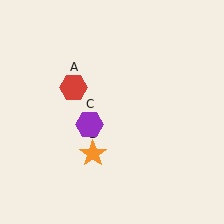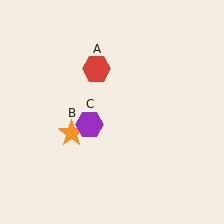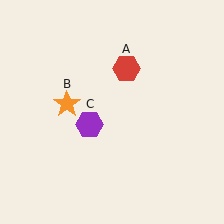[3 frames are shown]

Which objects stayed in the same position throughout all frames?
Purple hexagon (object C) remained stationary.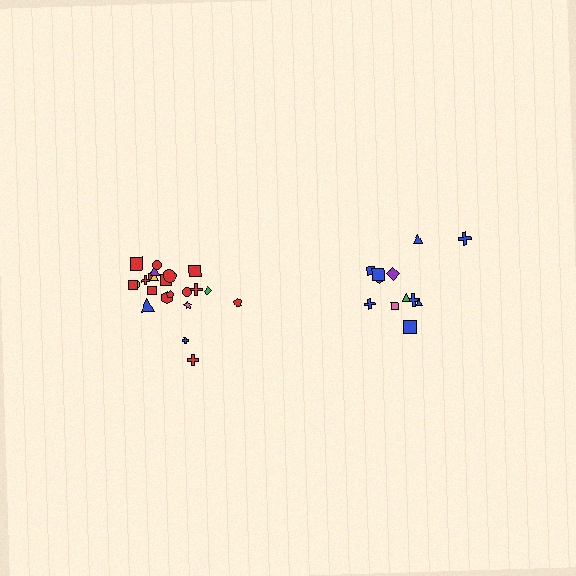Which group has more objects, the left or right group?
The left group.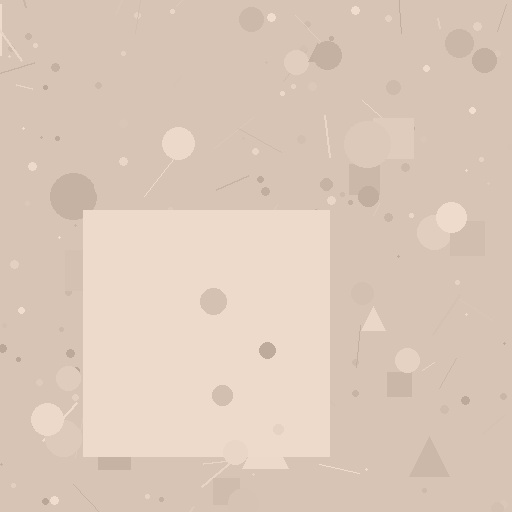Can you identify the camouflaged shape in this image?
The camouflaged shape is a square.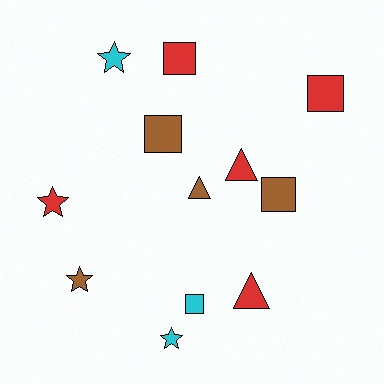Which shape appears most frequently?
Square, with 5 objects.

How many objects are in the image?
There are 12 objects.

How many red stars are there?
There is 1 red star.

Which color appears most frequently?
Red, with 5 objects.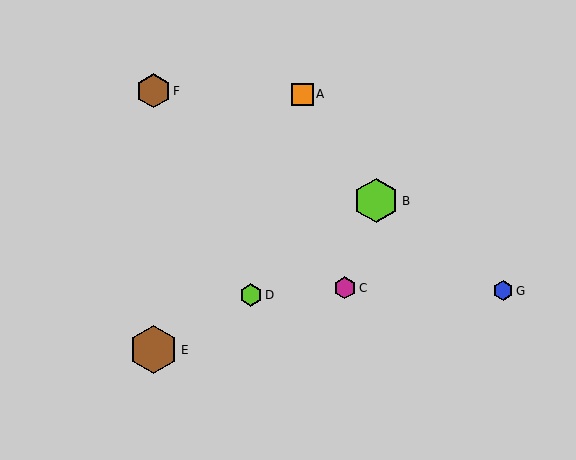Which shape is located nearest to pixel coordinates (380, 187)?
The lime hexagon (labeled B) at (376, 201) is nearest to that location.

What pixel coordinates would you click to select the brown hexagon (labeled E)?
Click at (153, 350) to select the brown hexagon E.